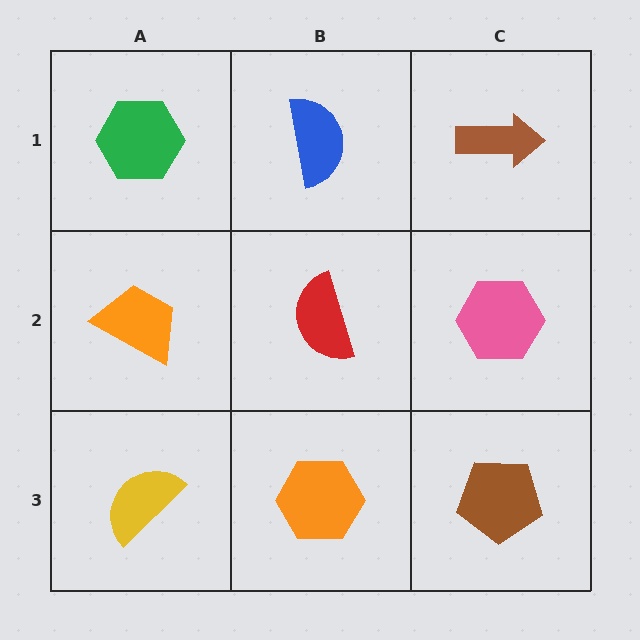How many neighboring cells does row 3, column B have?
3.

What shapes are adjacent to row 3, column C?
A pink hexagon (row 2, column C), an orange hexagon (row 3, column B).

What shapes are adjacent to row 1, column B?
A red semicircle (row 2, column B), a green hexagon (row 1, column A), a brown arrow (row 1, column C).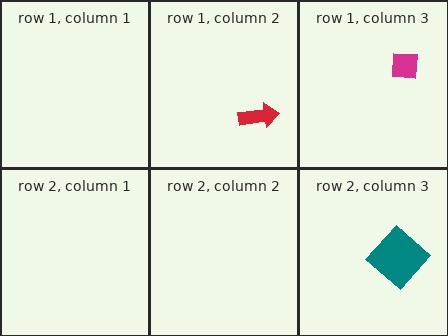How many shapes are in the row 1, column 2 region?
1.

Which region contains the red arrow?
The row 1, column 2 region.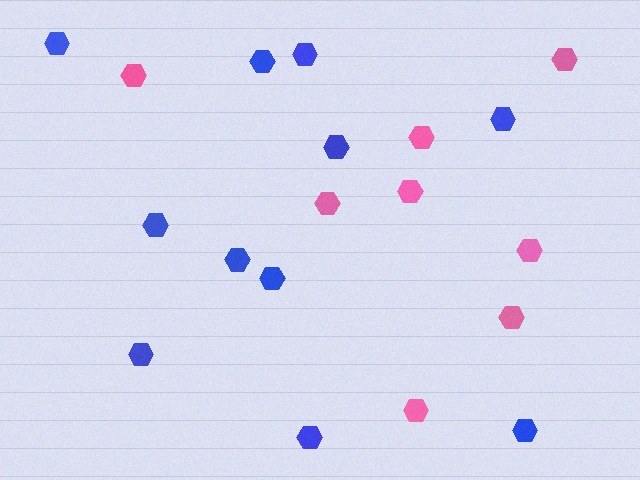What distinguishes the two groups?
There are 2 groups: one group of blue hexagons (11) and one group of pink hexagons (8).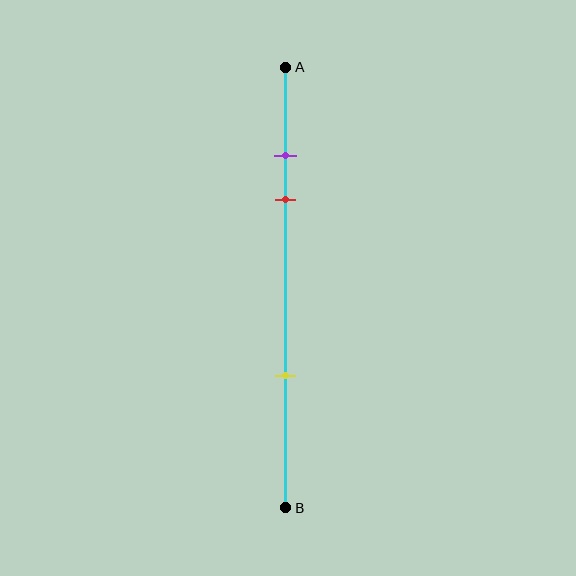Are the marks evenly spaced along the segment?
No, the marks are not evenly spaced.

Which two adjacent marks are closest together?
The purple and red marks are the closest adjacent pair.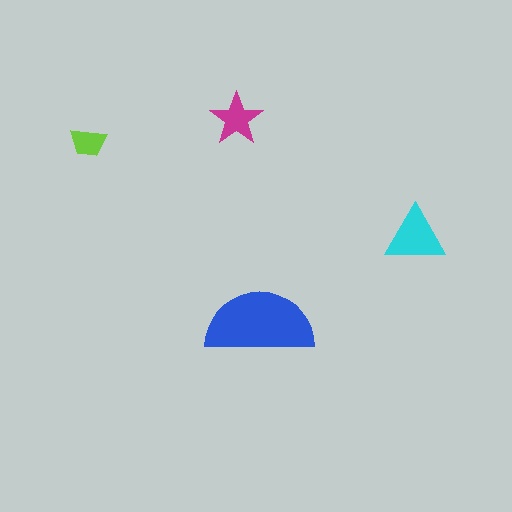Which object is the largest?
The blue semicircle.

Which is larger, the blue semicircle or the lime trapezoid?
The blue semicircle.